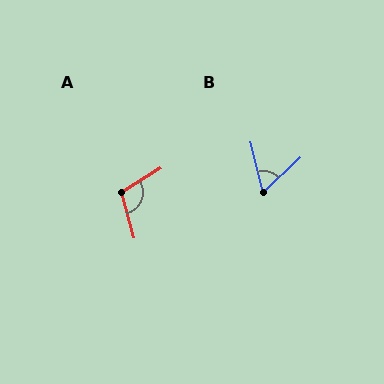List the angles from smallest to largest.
B (61°), A (107°).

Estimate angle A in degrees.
Approximately 107 degrees.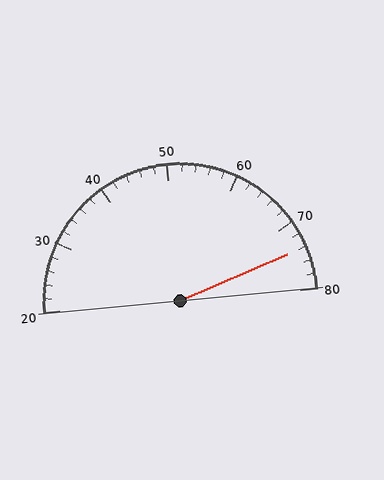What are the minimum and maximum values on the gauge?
The gauge ranges from 20 to 80.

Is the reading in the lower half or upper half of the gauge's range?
The reading is in the upper half of the range (20 to 80).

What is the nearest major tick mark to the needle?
The nearest major tick mark is 70.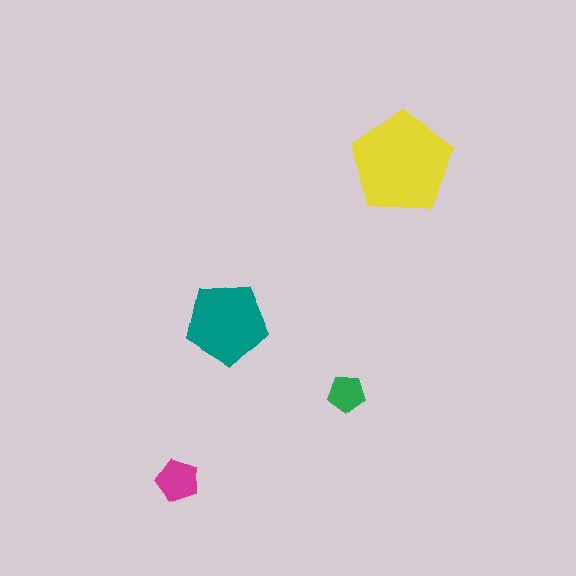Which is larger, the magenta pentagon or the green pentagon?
The magenta one.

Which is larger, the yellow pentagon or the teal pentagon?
The yellow one.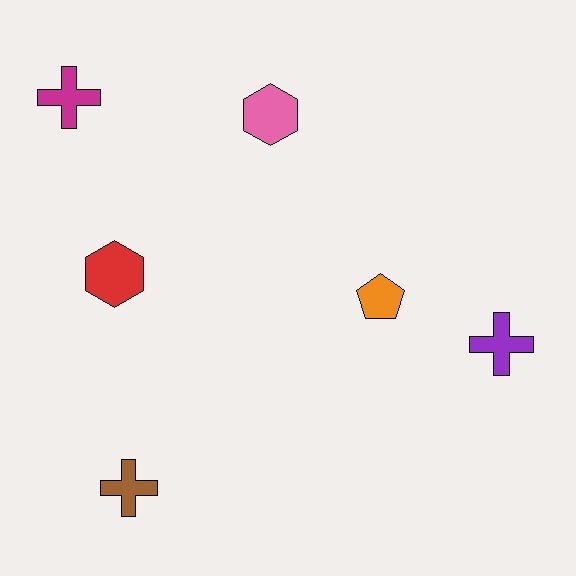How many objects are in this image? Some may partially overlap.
There are 6 objects.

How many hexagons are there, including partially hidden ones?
There are 2 hexagons.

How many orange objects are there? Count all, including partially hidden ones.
There is 1 orange object.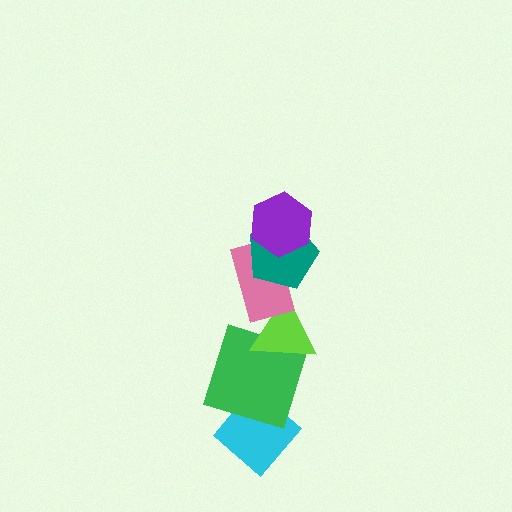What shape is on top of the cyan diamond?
The green square is on top of the cyan diamond.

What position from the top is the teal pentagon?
The teal pentagon is 2nd from the top.